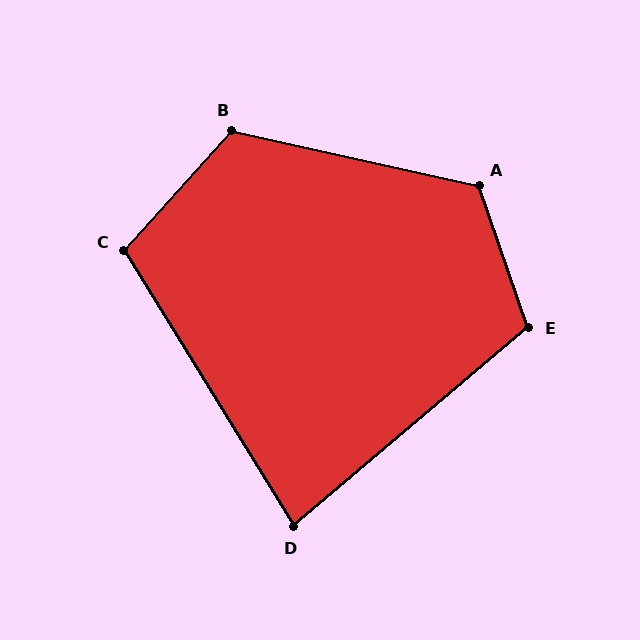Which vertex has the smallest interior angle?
D, at approximately 81 degrees.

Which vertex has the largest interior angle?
A, at approximately 121 degrees.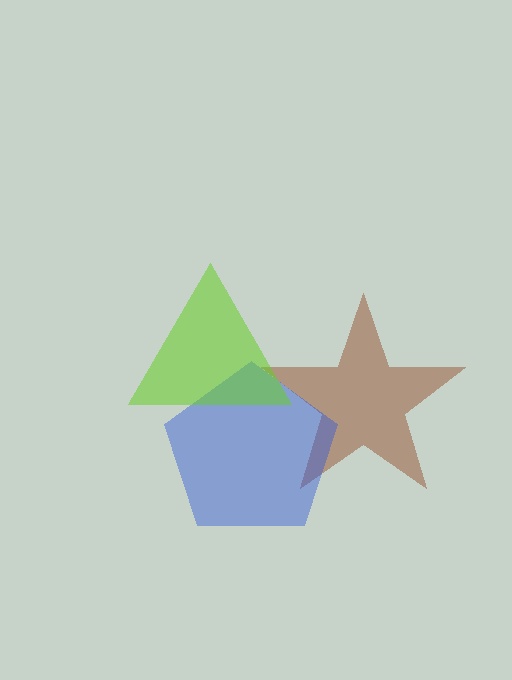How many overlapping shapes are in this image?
There are 3 overlapping shapes in the image.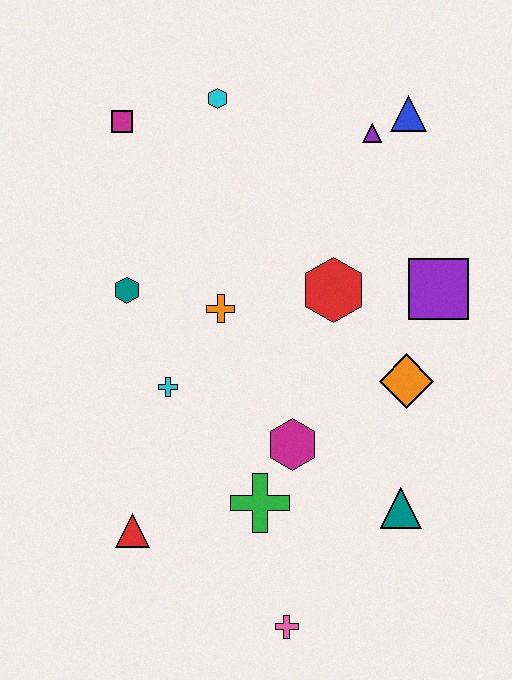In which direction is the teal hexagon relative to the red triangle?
The teal hexagon is above the red triangle.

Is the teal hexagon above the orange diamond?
Yes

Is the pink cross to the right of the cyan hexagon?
Yes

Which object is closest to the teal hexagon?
The orange cross is closest to the teal hexagon.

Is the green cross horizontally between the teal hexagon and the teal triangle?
Yes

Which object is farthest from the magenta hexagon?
The magenta square is farthest from the magenta hexagon.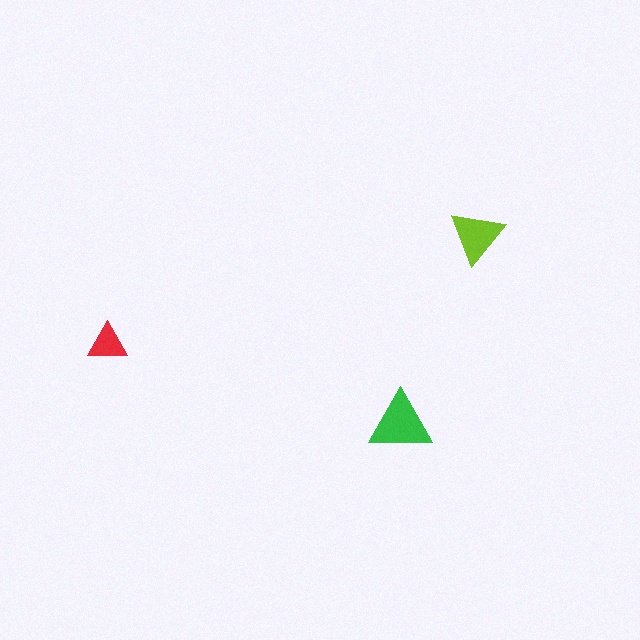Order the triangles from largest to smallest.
the green one, the lime one, the red one.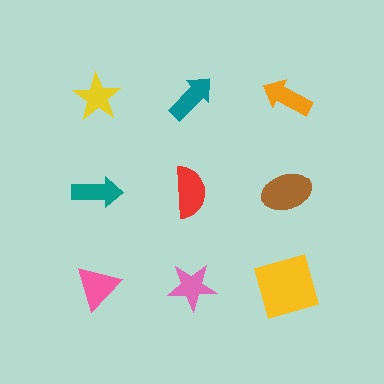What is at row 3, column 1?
A pink triangle.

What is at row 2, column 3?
A brown ellipse.